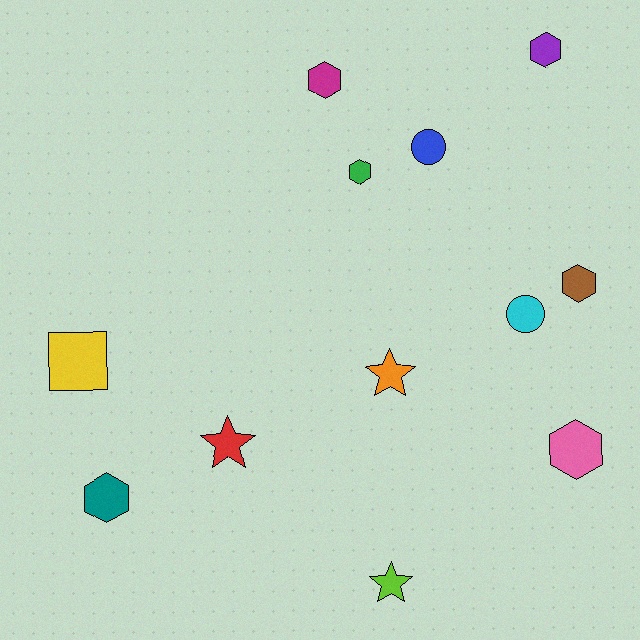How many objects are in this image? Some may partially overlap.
There are 12 objects.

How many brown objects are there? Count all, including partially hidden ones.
There is 1 brown object.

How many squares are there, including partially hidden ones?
There is 1 square.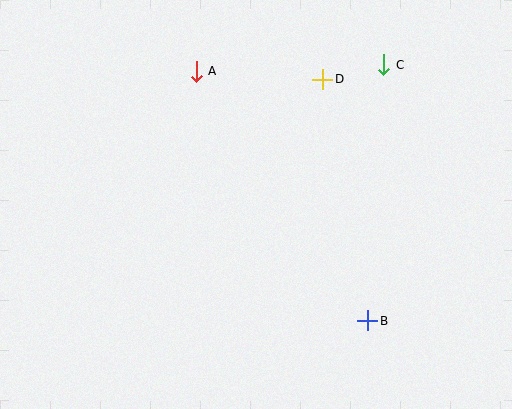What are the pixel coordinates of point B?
Point B is at (368, 321).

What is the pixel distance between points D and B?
The distance between D and B is 246 pixels.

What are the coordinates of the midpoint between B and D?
The midpoint between B and D is at (345, 200).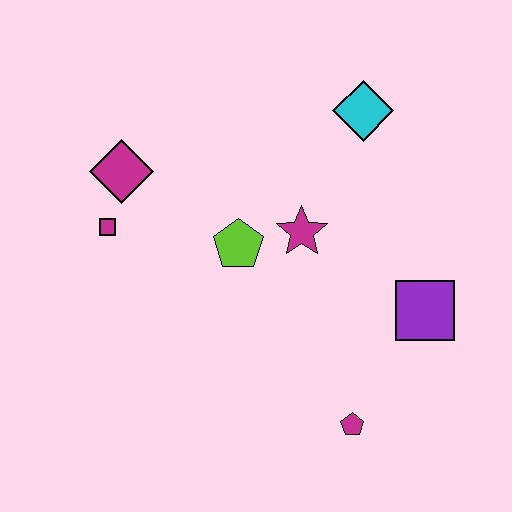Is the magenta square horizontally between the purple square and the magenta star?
No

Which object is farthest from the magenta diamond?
The magenta pentagon is farthest from the magenta diamond.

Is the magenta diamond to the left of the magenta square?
No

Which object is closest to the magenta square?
The magenta diamond is closest to the magenta square.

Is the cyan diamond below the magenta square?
No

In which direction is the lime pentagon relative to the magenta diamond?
The lime pentagon is to the right of the magenta diamond.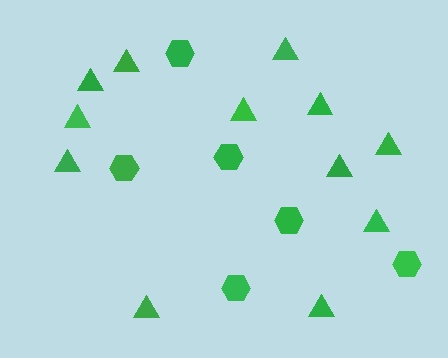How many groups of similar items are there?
There are 2 groups: one group of triangles (12) and one group of hexagons (6).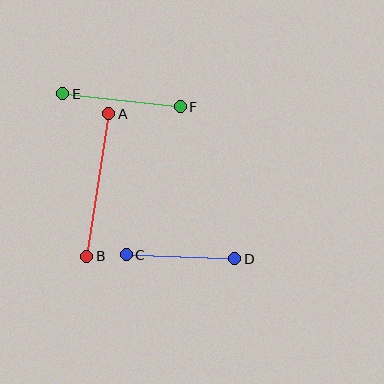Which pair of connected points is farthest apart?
Points A and B are farthest apart.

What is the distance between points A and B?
The distance is approximately 144 pixels.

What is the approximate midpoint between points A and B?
The midpoint is at approximately (98, 185) pixels.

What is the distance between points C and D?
The distance is approximately 108 pixels.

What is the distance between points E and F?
The distance is approximately 118 pixels.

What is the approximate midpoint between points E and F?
The midpoint is at approximately (121, 100) pixels.